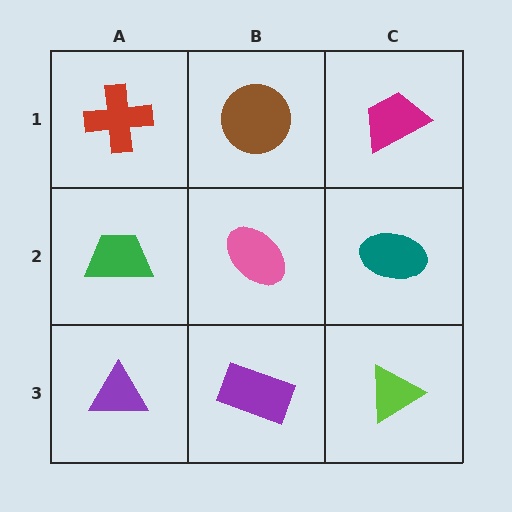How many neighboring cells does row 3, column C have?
2.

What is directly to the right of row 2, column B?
A teal ellipse.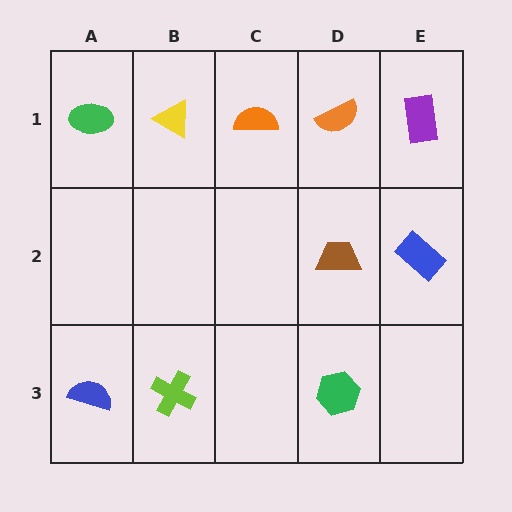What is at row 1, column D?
An orange semicircle.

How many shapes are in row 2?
2 shapes.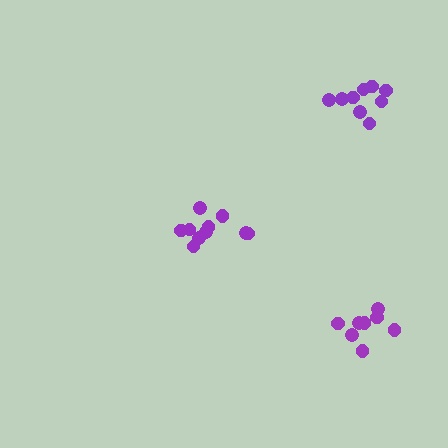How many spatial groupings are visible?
There are 3 spatial groupings.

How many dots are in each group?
Group 1: 8 dots, Group 2: 10 dots, Group 3: 9 dots (27 total).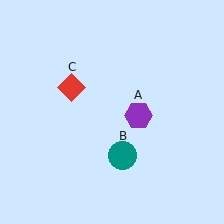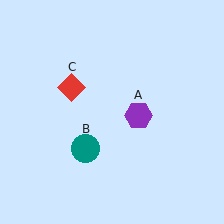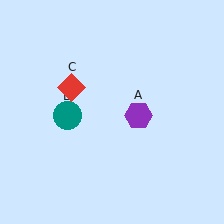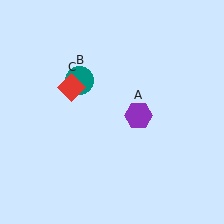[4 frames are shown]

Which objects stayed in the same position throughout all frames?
Purple hexagon (object A) and red diamond (object C) remained stationary.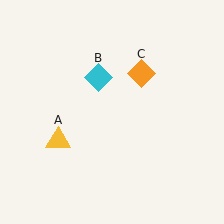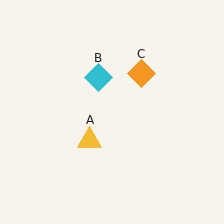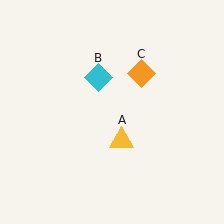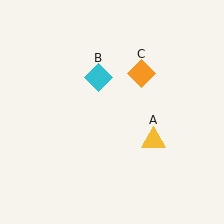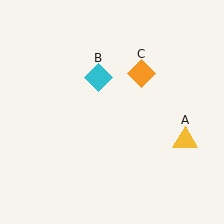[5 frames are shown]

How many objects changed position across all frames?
1 object changed position: yellow triangle (object A).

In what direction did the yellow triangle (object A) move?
The yellow triangle (object A) moved right.